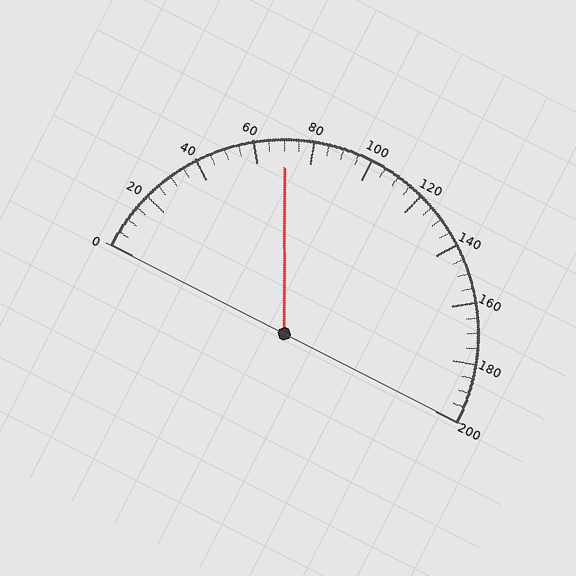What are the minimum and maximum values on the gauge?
The gauge ranges from 0 to 200.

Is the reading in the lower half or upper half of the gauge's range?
The reading is in the lower half of the range (0 to 200).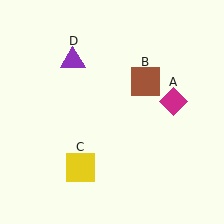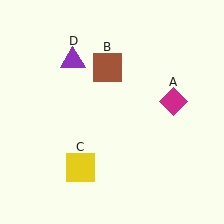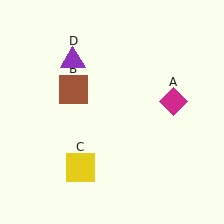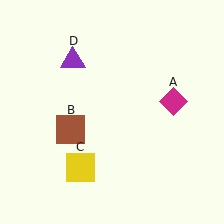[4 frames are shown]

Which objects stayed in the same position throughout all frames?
Magenta diamond (object A) and yellow square (object C) and purple triangle (object D) remained stationary.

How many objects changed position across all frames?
1 object changed position: brown square (object B).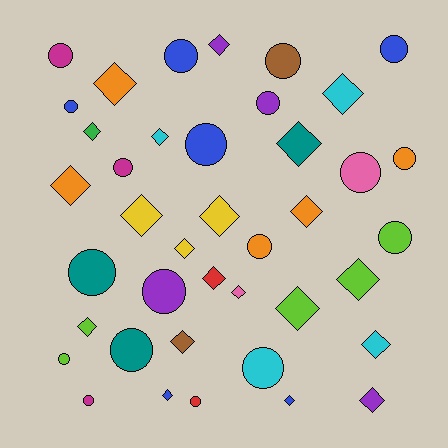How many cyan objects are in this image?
There are 4 cyan objects.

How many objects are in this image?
There are 40 objects.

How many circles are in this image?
There are 19 circles.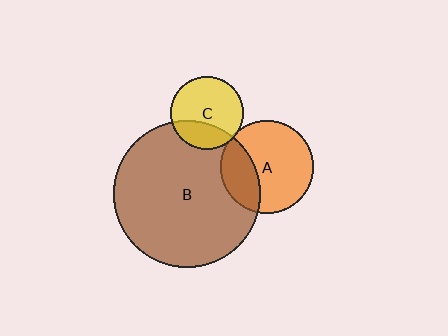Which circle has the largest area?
Circle B (brown).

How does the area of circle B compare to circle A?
Approximately 2.5 times.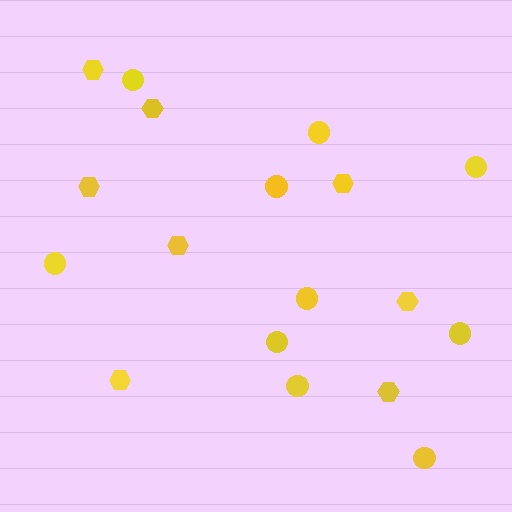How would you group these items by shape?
There are 2 groups: one group of hexagons (8) and one group of circles (10).